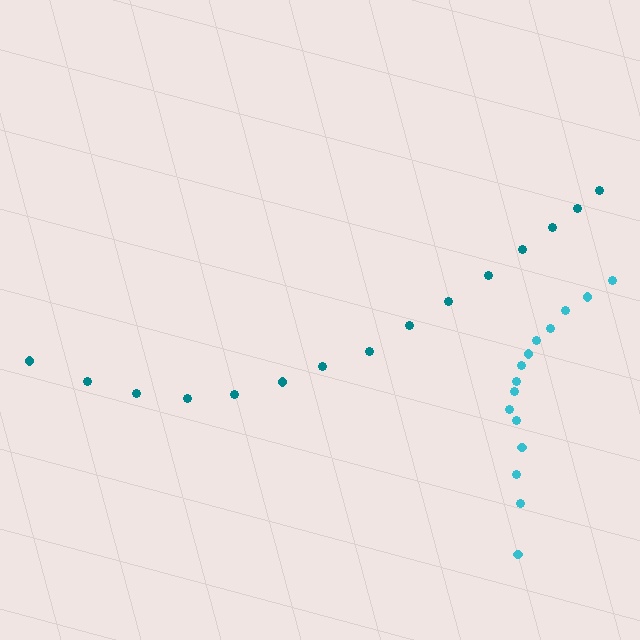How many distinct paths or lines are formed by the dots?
There are 2 distinct paths.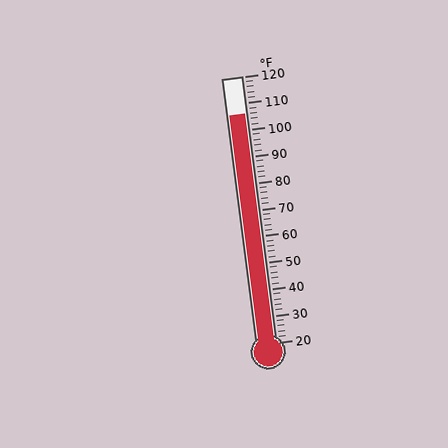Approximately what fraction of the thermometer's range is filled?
The thermometer is filled to approximately 85% of its range.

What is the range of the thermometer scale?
The thermometer scale ranges from 20°F to 120°F.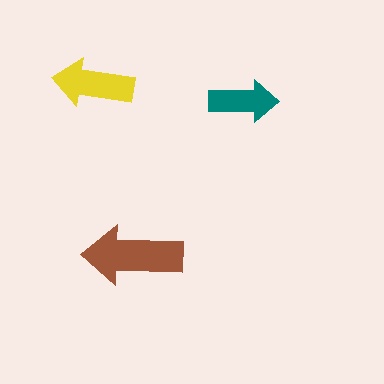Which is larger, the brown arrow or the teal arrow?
The brown one.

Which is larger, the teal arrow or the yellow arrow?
The yellow one.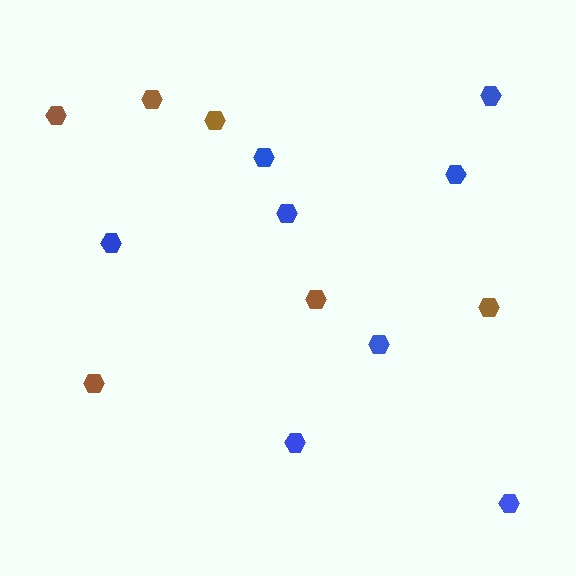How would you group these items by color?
There are 2 groups: one group of brown hexagons (6) and one group of blue hexagons (8).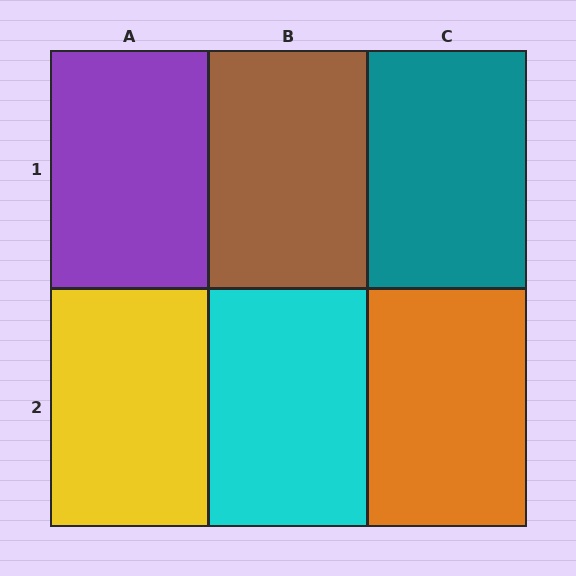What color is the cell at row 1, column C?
Teal.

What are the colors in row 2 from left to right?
Yellow, cyan, orange.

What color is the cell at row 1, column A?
Purple.